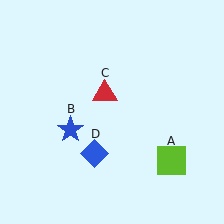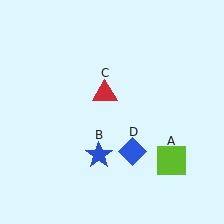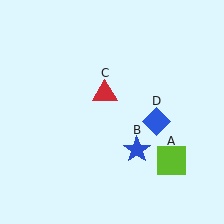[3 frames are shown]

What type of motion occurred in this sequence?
The blue star (object B), blue diamond (object D) rotated counterclockwise around the center of the scene.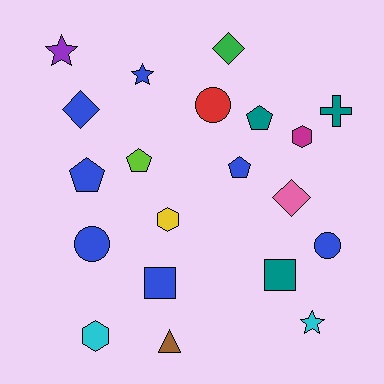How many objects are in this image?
There are 20 objects.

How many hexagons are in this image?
There are 3 hexagons.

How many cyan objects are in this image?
There are 2 cyan objects.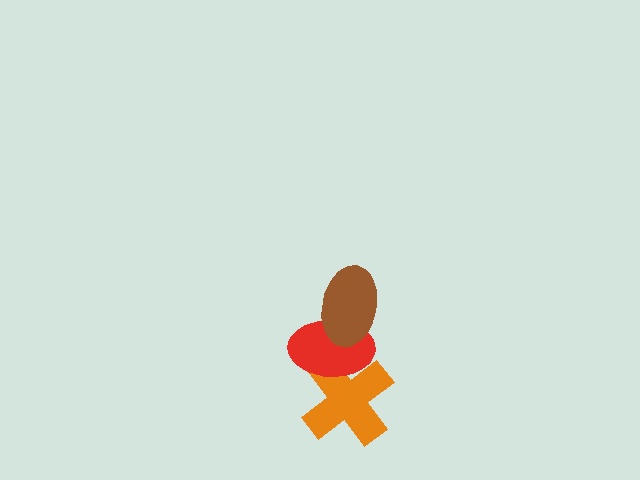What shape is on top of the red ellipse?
The brown ellipse is on top of the red ellipse.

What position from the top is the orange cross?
The orange cross is 3rd from the top.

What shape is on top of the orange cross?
The red ellipse is on top of the orange cross.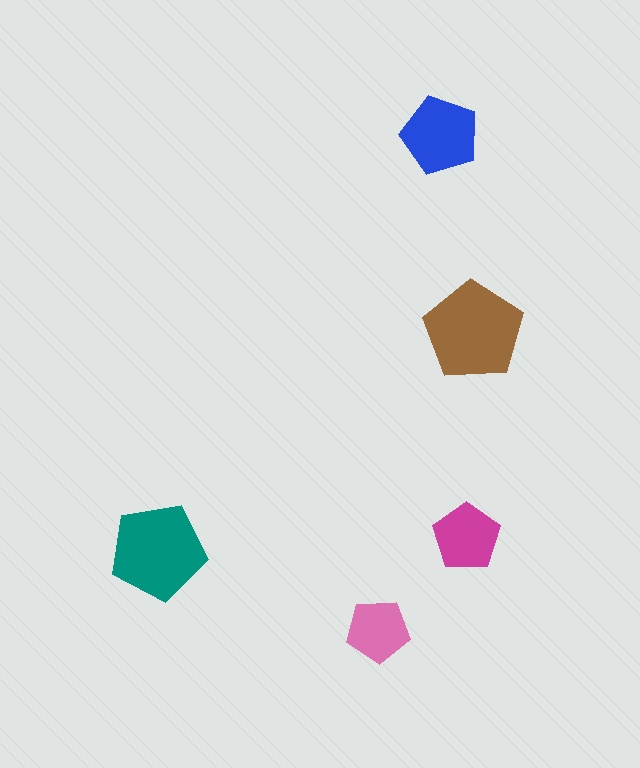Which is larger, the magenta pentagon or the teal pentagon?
The teal one.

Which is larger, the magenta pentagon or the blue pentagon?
The blue one.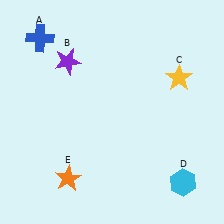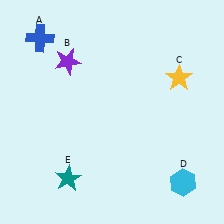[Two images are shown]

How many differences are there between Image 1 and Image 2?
There is 1 difference between the two images.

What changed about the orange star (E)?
In Image 1, E is orange. In Image 2, it changed to teal.